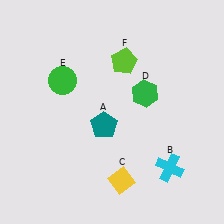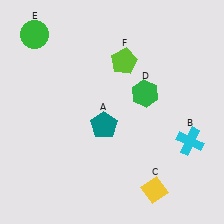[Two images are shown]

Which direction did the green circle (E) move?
The green circle (E) moved up.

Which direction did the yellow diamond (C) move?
The yellow diamond (C) moved right.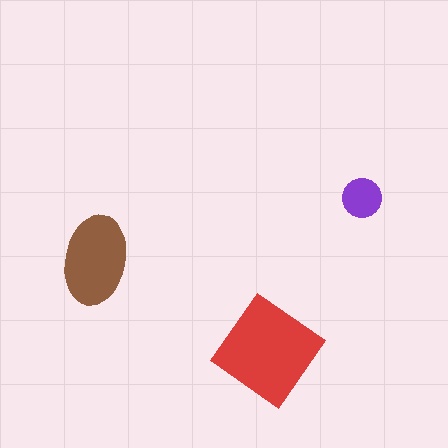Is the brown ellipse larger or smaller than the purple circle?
Larger.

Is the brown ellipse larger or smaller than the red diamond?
Smaller.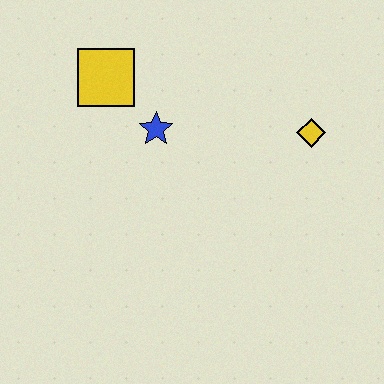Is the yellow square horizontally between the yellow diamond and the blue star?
No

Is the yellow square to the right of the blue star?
No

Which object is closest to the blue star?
The yellow square is closest to the blue star.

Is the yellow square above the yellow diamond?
Yes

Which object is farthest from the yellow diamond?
The yellow square is farthest from the yellow diamond.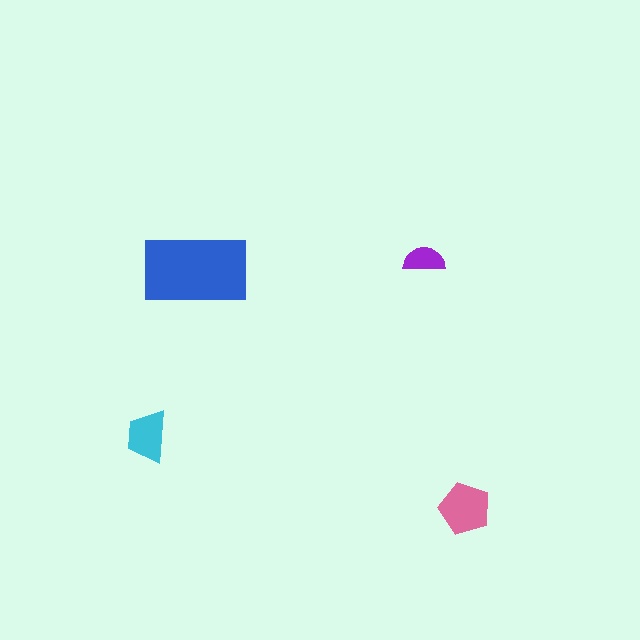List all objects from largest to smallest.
The blue rectangle, the pink pentagon, the cyan trapezoid, the purple semicircle.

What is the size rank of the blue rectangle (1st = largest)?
1st.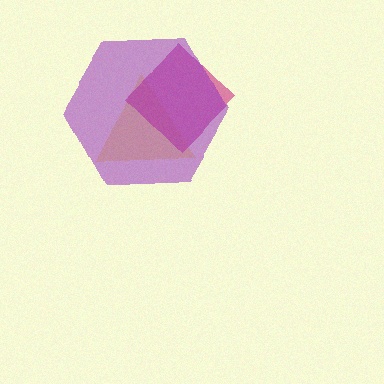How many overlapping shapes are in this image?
There are 3 overlapping shapes in the image.